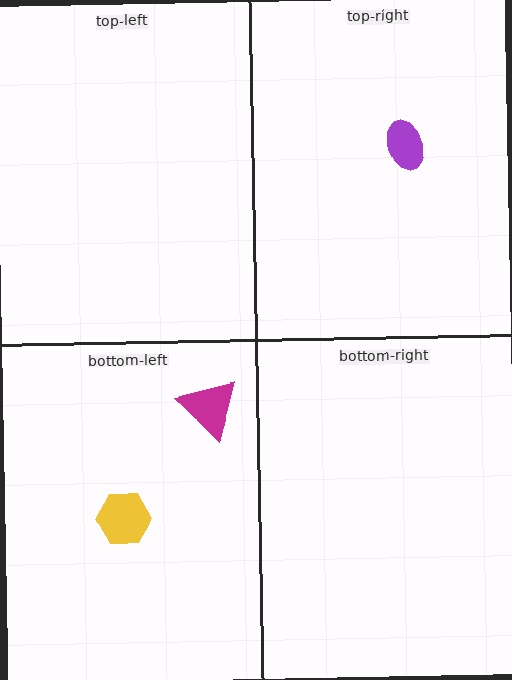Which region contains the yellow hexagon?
The bottom-left region.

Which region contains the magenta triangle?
The bottom-left region.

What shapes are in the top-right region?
The purple ellipse.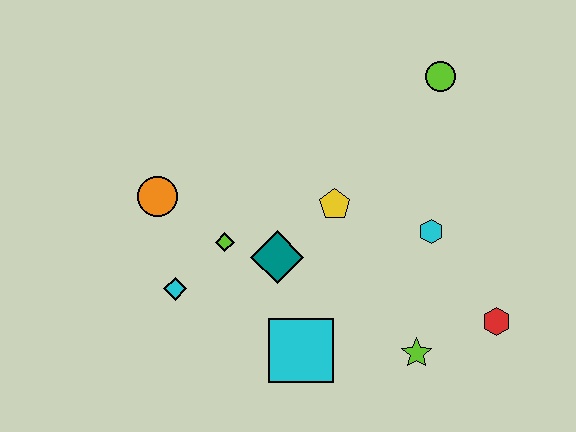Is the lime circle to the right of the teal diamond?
Yes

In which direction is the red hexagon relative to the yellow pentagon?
The red hexagon is to the right of the yellow pentagon.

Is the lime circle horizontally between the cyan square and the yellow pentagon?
No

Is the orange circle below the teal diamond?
No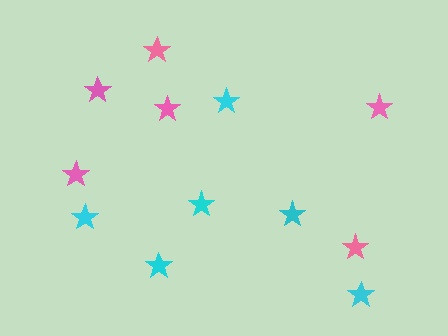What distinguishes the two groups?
There are 2 groups: one group of pink stars (6) and one group of cyan stars (6).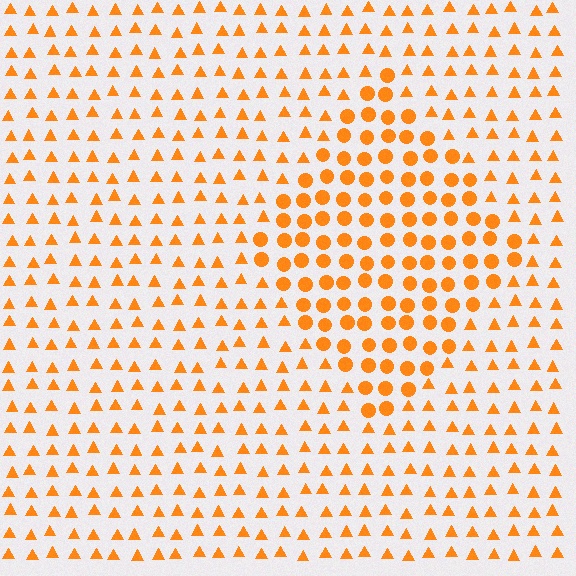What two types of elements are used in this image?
The image uses circles inside the diamond region and triangles outside it.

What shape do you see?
I see a diamond.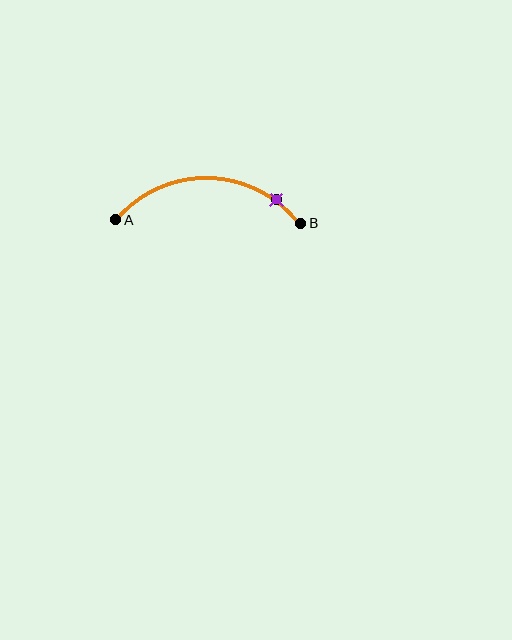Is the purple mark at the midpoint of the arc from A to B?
No. The purple mark lies on the arc but is closer to endpoint B. The arc midpoint would be at the point on the curve equidistant along the arc from both A and B.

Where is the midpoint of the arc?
The arc midpoint is the point on the curve farthest from the straight line joining A and B. It sits above that line.